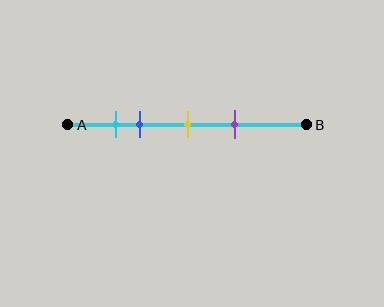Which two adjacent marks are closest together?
The cyan and blue marks are the closest adjacent pair.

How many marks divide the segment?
There are 4 marks dividing the segment.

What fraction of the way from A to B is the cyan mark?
The cyan mark is approximately 20% (0.2) of the way from A to B.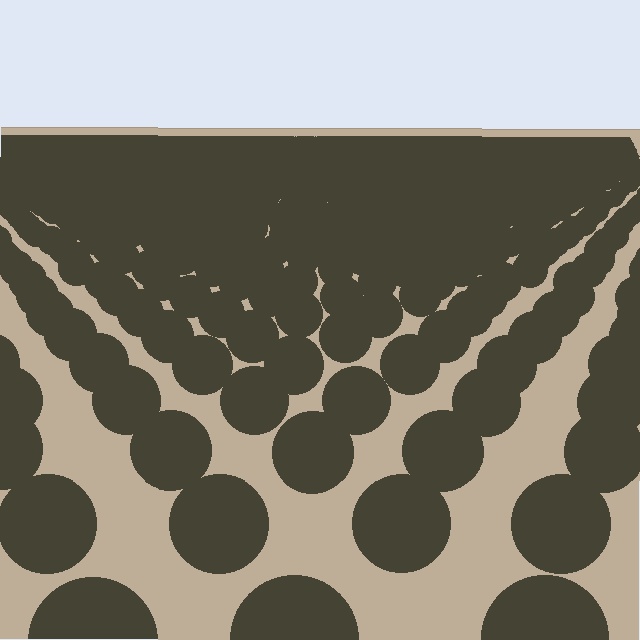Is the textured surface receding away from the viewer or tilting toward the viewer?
The surface is receding away from the viewer. Texture elements get smaller and denser toward the top.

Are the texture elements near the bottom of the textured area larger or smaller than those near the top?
Larger. Near the bottom, elements are closer to the viewer and appear at a bigger on-screen size.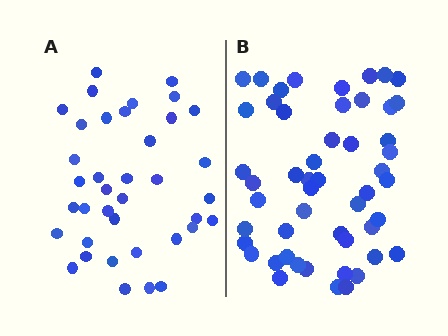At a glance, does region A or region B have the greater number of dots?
Region B (the right region) has more dots.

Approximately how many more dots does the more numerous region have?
Region B has approximately 15 more dots than region A.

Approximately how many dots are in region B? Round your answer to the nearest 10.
About 50 dots. (The exact count is 51, which rounds to 50.)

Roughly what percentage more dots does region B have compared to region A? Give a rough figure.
About 35% more.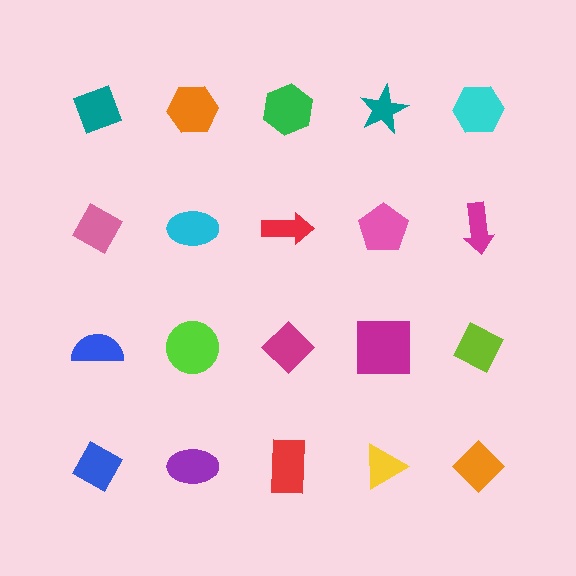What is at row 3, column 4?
A magenta square.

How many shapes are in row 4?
5 shapes.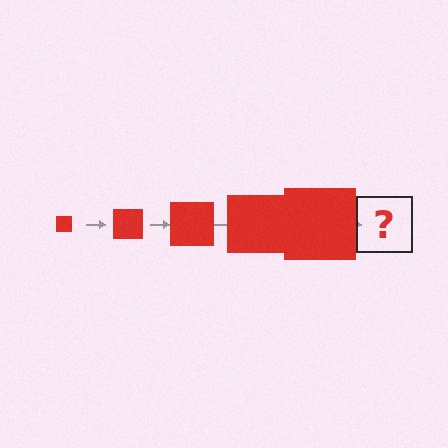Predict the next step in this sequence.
The next step is a red square, larger than the previous one.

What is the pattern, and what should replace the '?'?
The pattern is that the square gets progressively larger each step. The '?' should be a red square, larger than the previous one.